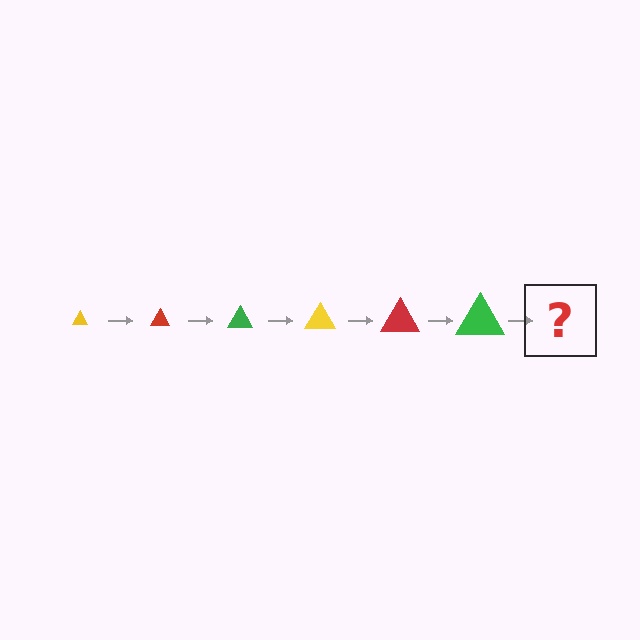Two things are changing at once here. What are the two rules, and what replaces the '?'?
The two rules are that the triangle grows larger each step and the color cycles through yellow, red, and green. The '?' should be a yellow triangle, larger than the previous one.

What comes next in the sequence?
The next element should be a yellow triangle, larger than the previous one.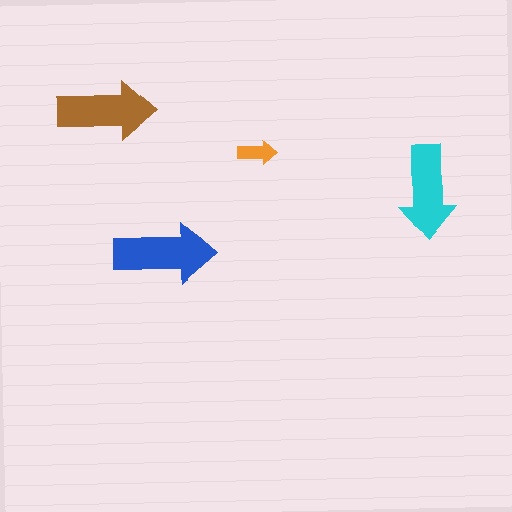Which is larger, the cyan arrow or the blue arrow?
The blue one.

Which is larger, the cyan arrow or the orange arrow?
The cyan one.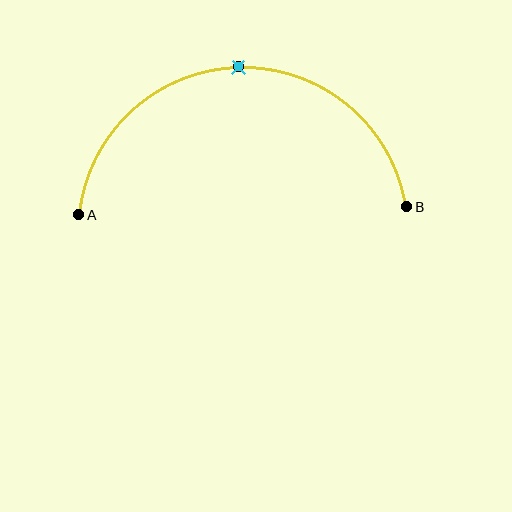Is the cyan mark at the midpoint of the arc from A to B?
Yes. The cyan mark lies on the arc at equal arc-length from both A and B — it is the arc midpoint.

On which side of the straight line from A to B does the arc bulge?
The arc bulges above the straight line connecting A and B.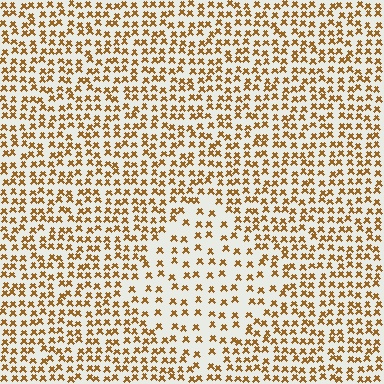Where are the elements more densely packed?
The elements are more densely packed outside the diamond boundary.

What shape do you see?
I see a diamond.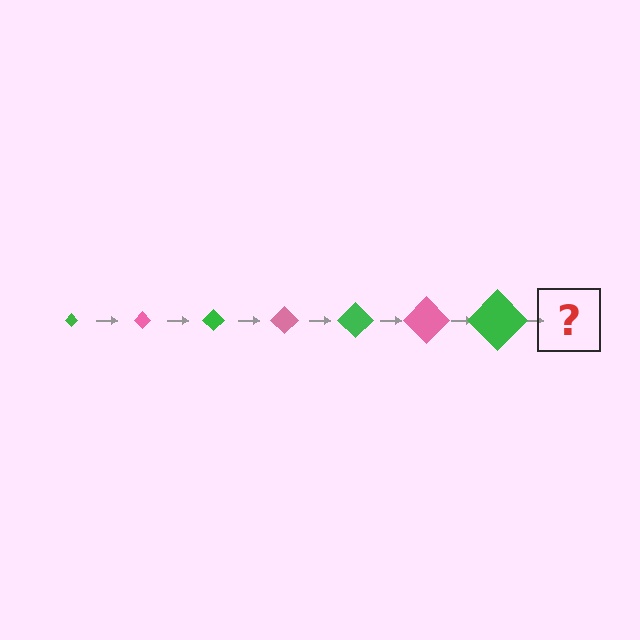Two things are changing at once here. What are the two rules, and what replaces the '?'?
The two rules are that the diamond grows larger each step and the color cycles through green and pink. The '?' should be a pink diamond, larger than the previous one.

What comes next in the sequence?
The next element should be a pink diamond, larger than the previous one.